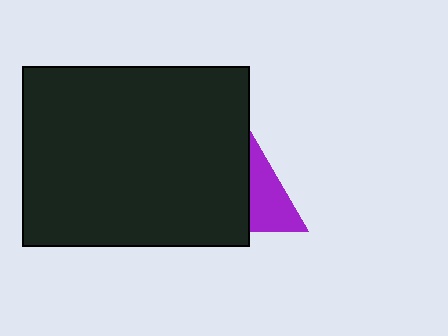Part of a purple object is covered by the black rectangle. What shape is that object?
It is a triangle.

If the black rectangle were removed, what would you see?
You would see the complete purple triangle.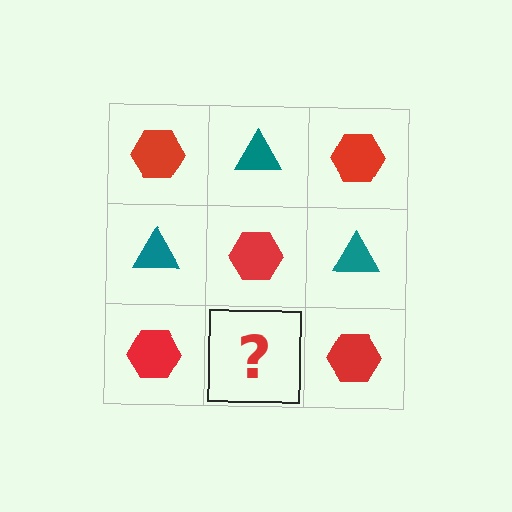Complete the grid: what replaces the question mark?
The question mark should be replaced with a teal triangle.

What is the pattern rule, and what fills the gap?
The rule is that it alternates red hexagon and teal triangle in a checkerboard pattern. The gap should be filled with a teal triangle.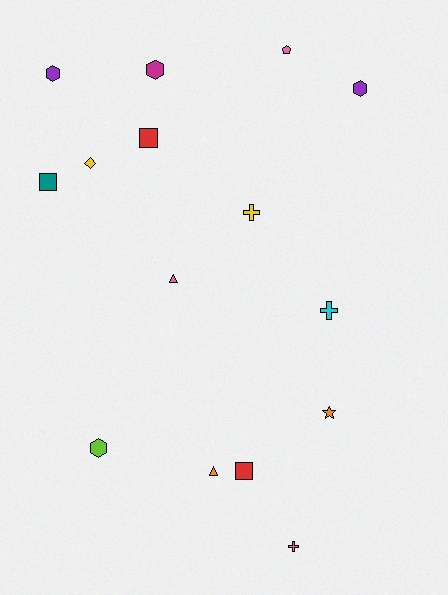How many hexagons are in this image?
There are 4 hexagons.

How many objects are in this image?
There are 15 objects.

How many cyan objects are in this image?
There is 1 cyan object.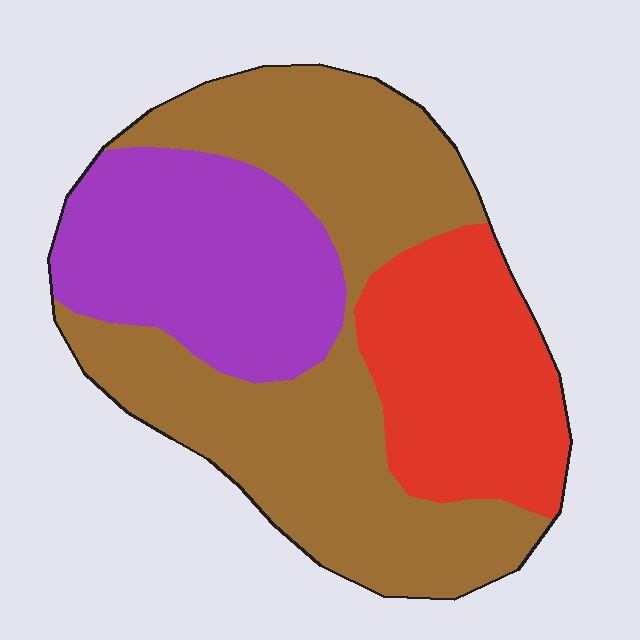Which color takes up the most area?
Brown, at roughly 50%.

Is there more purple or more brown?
Brown.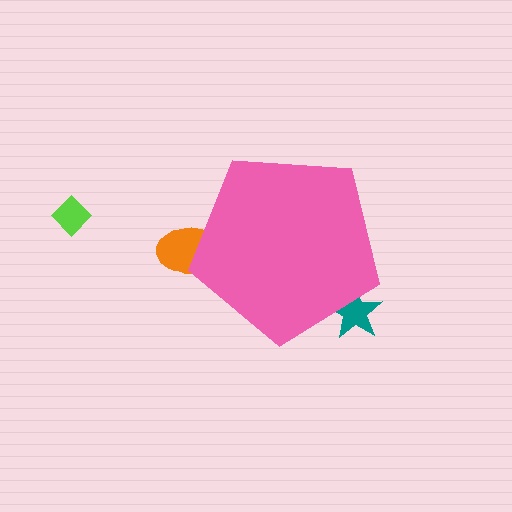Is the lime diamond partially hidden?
No, the lime diamond is fully visible.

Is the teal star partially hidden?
Yes, the teal star is partially hidden behind the pink pentagon.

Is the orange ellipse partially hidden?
Yes, the orange ellipse is partially hidden behind the pink pentagon.